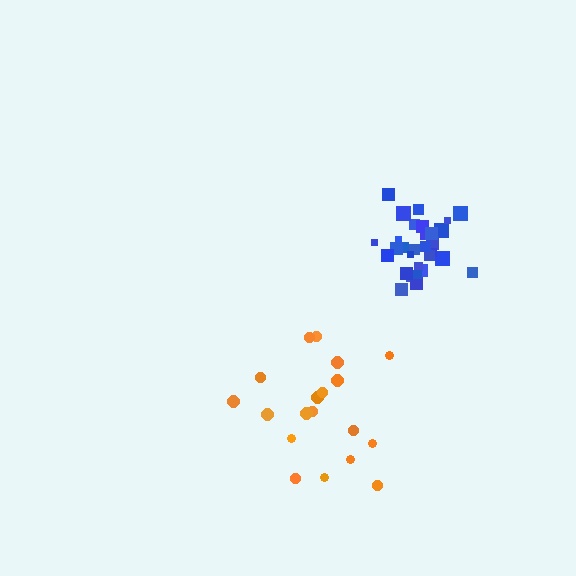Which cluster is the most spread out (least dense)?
Orange.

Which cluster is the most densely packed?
Blue.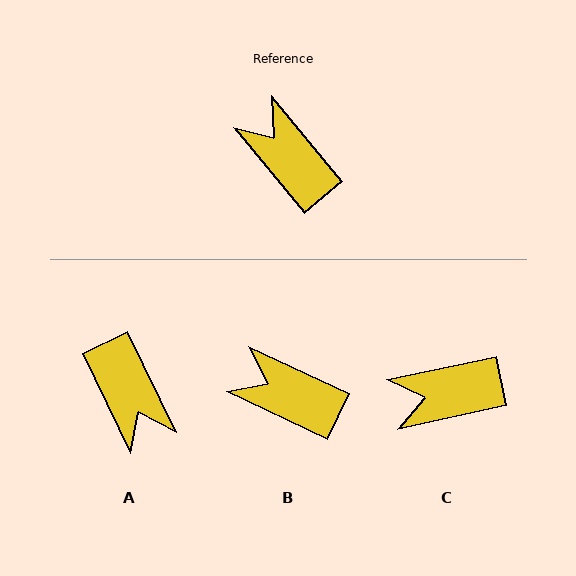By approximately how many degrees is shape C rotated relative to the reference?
Approximately 63 degrees counter-clockwise.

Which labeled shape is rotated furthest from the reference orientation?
A, about 166 degrees away.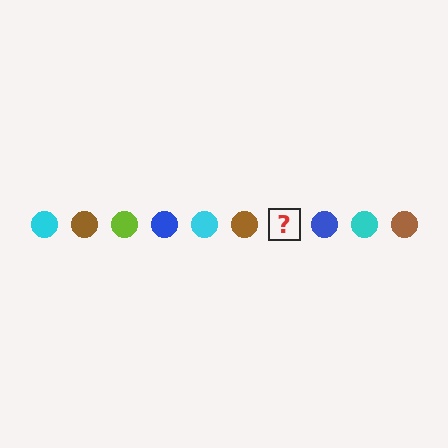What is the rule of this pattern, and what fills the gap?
The rule is that the pattern cycles through cyan, brown, lime, blue circles. The gap should be filled with a lime circle.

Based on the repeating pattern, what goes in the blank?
The blank should be a lime circle.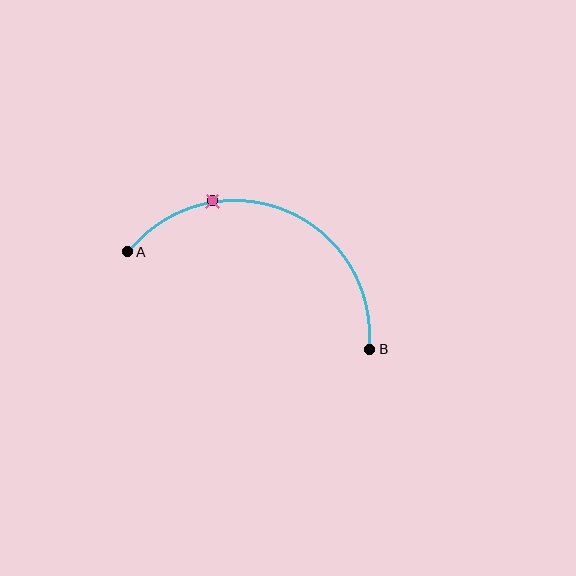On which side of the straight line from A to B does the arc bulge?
The arc bulges above the straight line connecting A and B.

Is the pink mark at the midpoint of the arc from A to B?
No. The pink mark lies on the arc but is closer to endpoint A. The arc midpoint would be at the point on the curve equidistant along the arc from both A and B.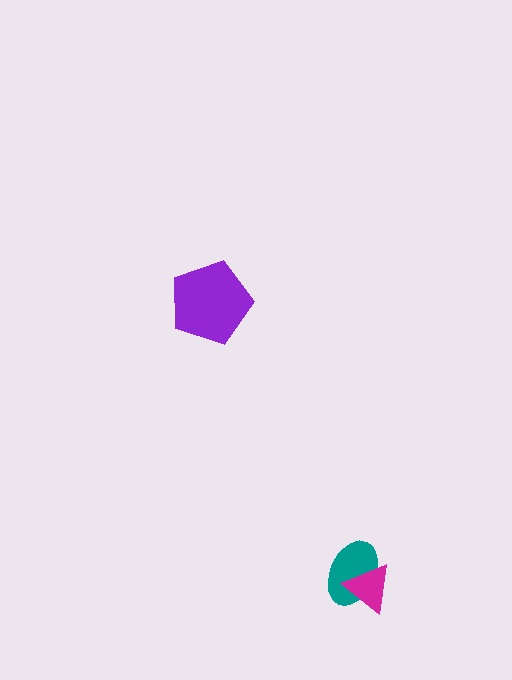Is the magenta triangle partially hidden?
No, no other shape covers it.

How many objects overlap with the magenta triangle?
1 object overlaps with the magenta triangle.